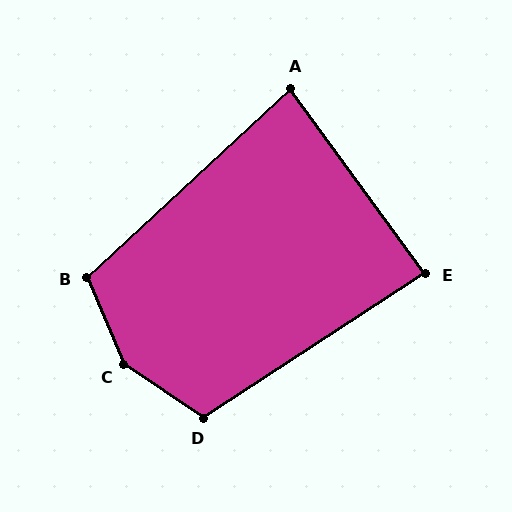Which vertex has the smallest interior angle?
A, at approximately 83 degrees.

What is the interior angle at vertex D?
Approximately 113 degrees (obtuse).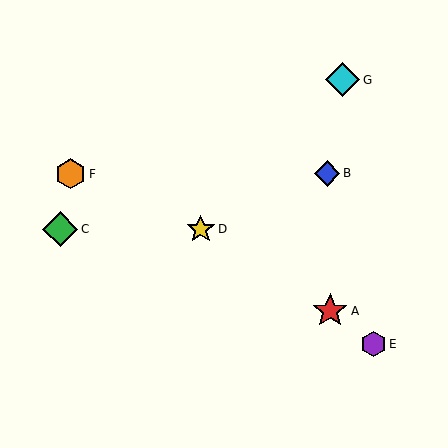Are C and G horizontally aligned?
No, C is at y≈229 and G is at y≈80.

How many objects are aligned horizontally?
2 objects (C, D) are aligned horizontally.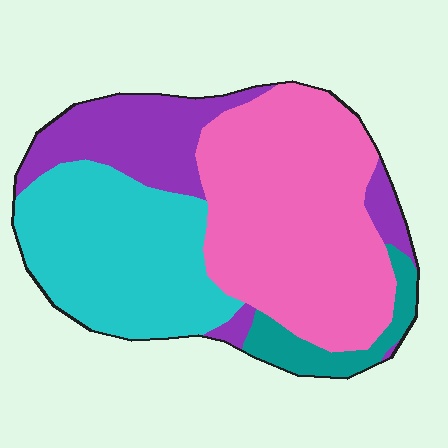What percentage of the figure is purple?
Purple takes up about one fifth (1/5) of the figure.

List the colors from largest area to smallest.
From largest to smallest: pink, cyan, purple, teal.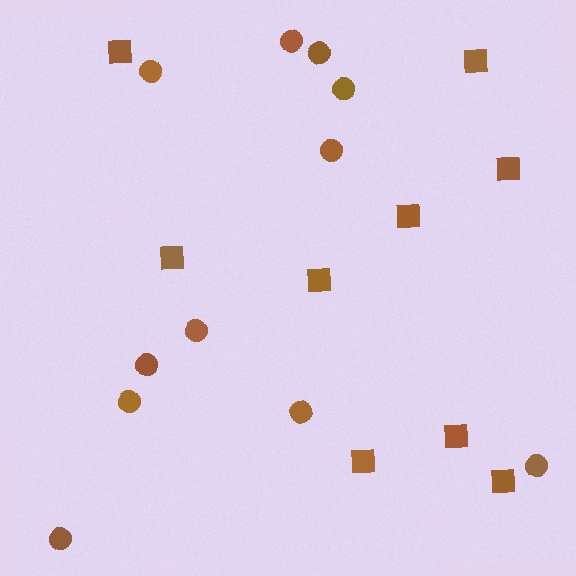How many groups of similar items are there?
There are 2 groups: one group of circles (11) and one group of squares (9).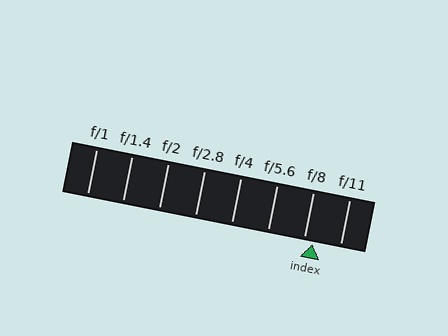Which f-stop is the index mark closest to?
The index mark is closest to f/8.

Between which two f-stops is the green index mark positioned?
The index mark is between f/8 and f/11.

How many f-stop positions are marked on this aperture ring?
There are 8 f-stop positions marked.